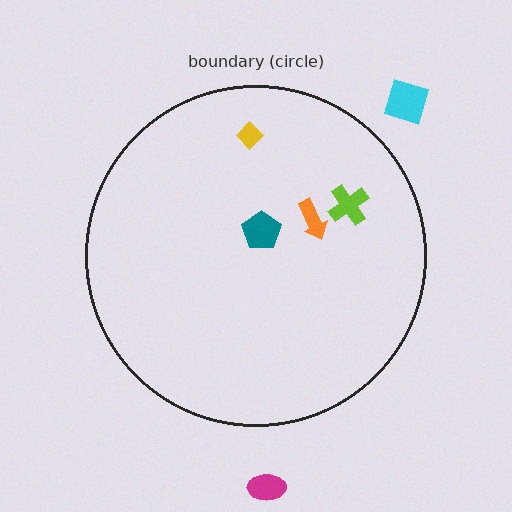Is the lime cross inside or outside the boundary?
Inside.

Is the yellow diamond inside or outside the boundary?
Inside.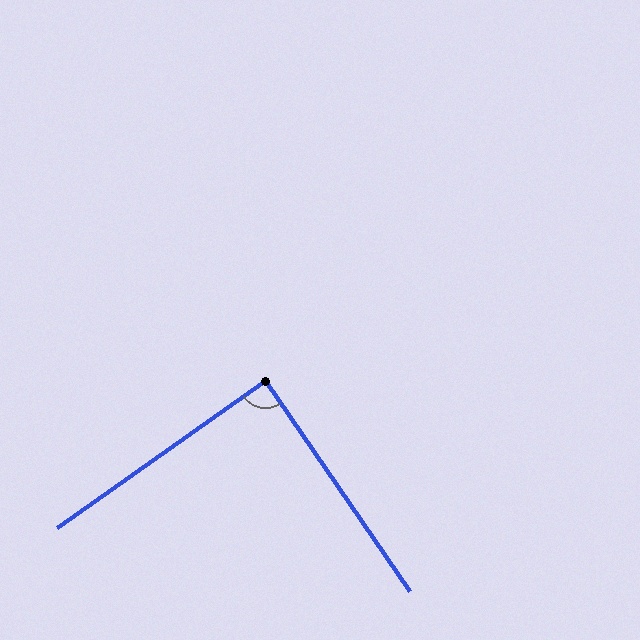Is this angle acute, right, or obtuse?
It is approximately a right angle.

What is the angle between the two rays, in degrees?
Approximately 89 degrees.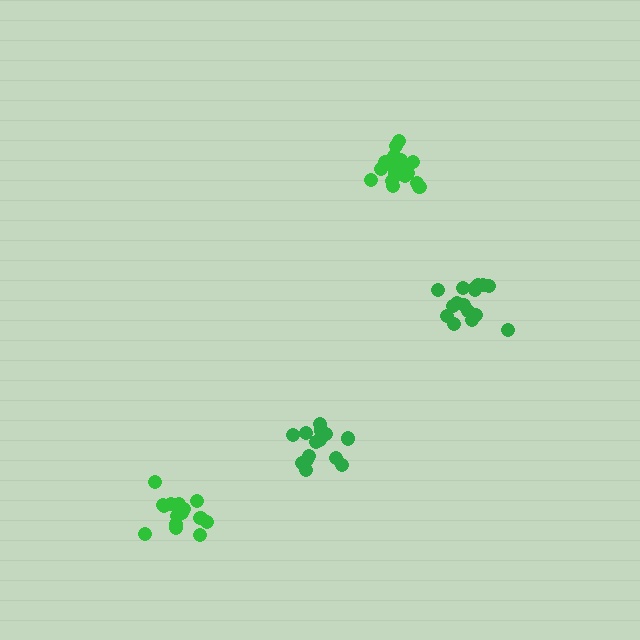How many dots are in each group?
Group 1: 17 dots, Group 2: 15 dots, Group 3: 16 dots, Group 4: 20 dots (68 total).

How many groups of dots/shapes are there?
There are 4 groups.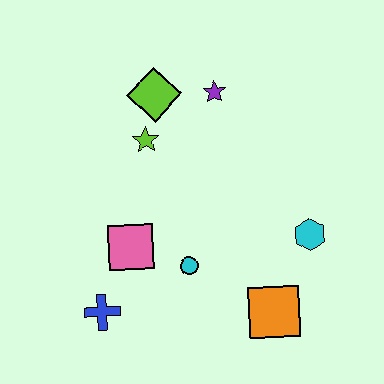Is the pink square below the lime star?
Yes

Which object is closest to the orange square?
The cyan hexagon is closest to the orange square.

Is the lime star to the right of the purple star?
No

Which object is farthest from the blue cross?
The purple star is farthest from the blue cross.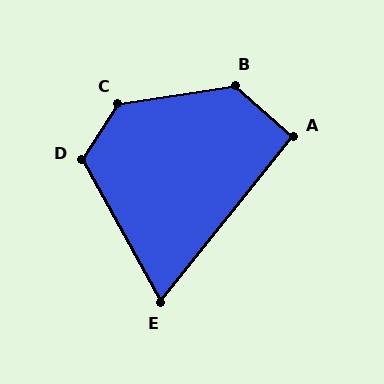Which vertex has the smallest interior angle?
E, at approximately 68 degrees.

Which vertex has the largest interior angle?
C, at approximately 132 degrees.